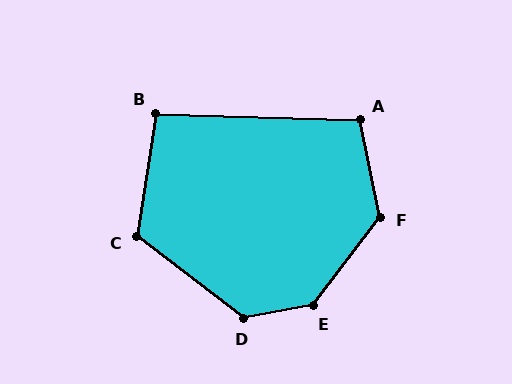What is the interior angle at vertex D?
Approximately 132 degrees (obtuse).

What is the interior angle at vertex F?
Approximately 131 degrees (obtuse).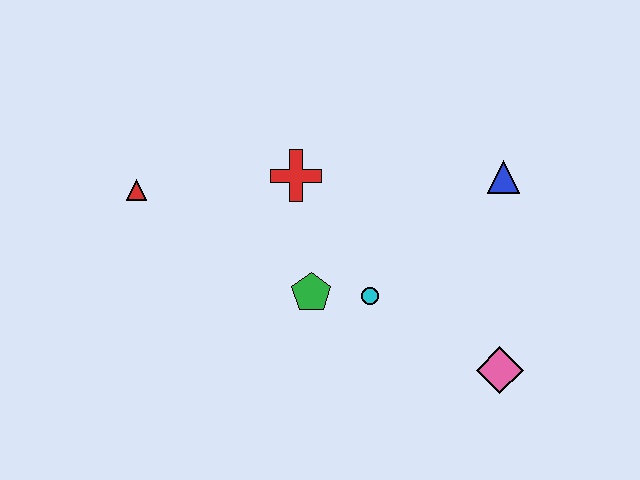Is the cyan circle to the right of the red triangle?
Yes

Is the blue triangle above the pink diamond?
Yes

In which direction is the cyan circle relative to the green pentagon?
The cyan circle is to the right of the green pentagon.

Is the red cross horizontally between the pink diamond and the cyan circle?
No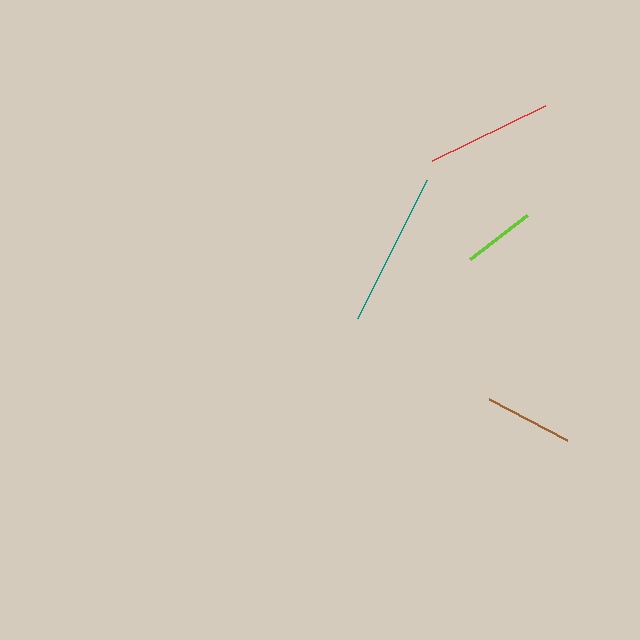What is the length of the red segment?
The red segment is approximately 126 pixels long.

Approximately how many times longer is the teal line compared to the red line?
The teal line is approximately 1.2 times the length of the red line.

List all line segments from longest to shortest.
From longest to shortest: teal, red, brown, lime.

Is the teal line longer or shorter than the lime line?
The teal line is longer than the lime line.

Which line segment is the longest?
The teal line is the longest at approximately 154 pixels.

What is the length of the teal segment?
The teal segment is approximately 154 pixels long.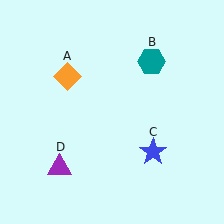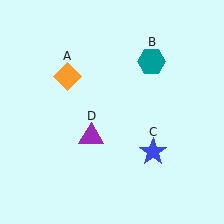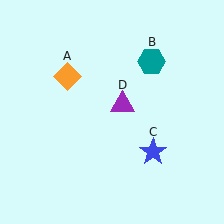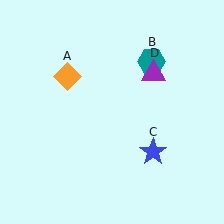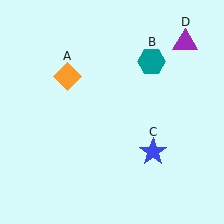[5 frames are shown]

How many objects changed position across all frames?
1 object changed position: purple triangle (object D).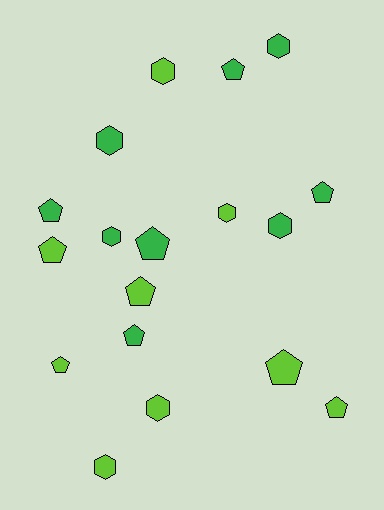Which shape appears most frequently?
Pentagon, with 10 objects.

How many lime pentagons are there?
There are 5 lime pentagons.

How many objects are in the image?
There are 18 objects.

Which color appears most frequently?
Green, with 9 objects.